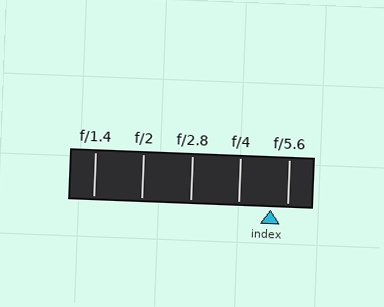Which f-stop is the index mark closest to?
The index mark is closest to f/5.6.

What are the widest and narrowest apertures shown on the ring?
The widest aperture shown is f/1.4 and the narrowest is f/5.6.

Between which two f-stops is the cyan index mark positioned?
The index mark is between f/4 and f/5.6.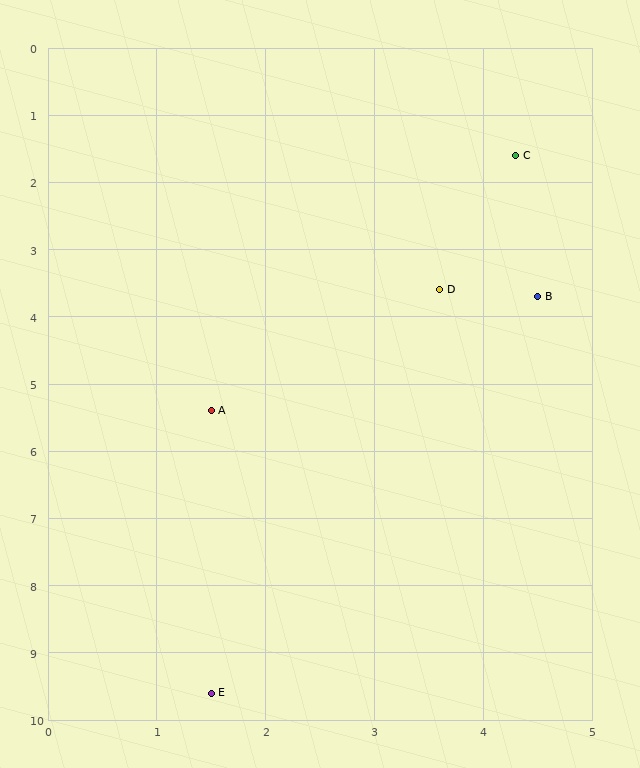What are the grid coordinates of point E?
Point E is at approximately (1.5, 9.6).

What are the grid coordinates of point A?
Point A is at approximately (1.5, 5.4).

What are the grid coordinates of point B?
Point B is at approximately (4.5, 3.7).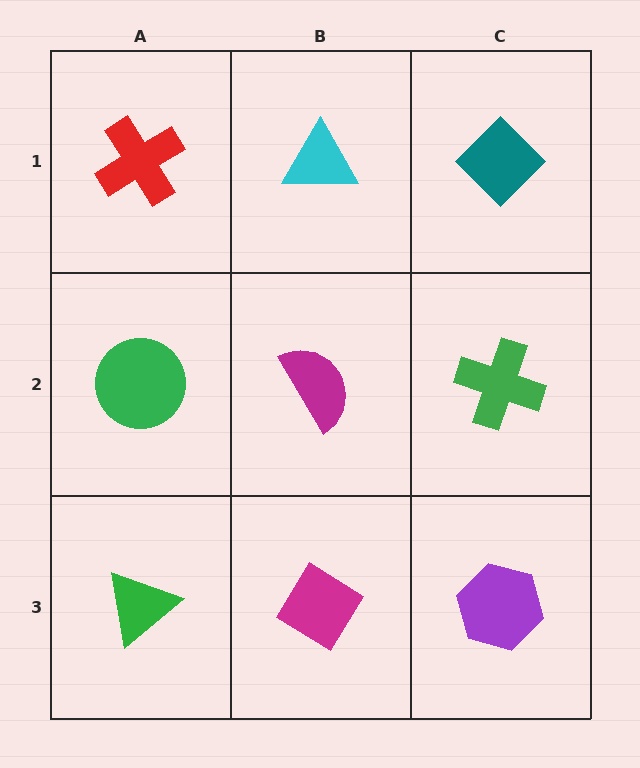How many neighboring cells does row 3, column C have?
2.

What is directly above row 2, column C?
A teal diamond.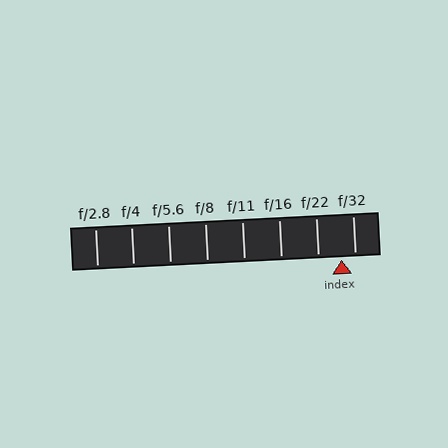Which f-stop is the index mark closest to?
The index mark is closest to f/32.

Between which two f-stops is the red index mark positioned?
The index mark is between f/22 and f/32.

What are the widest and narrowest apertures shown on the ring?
The widest aperture shown is f/2.8 and the narrowest is f/32.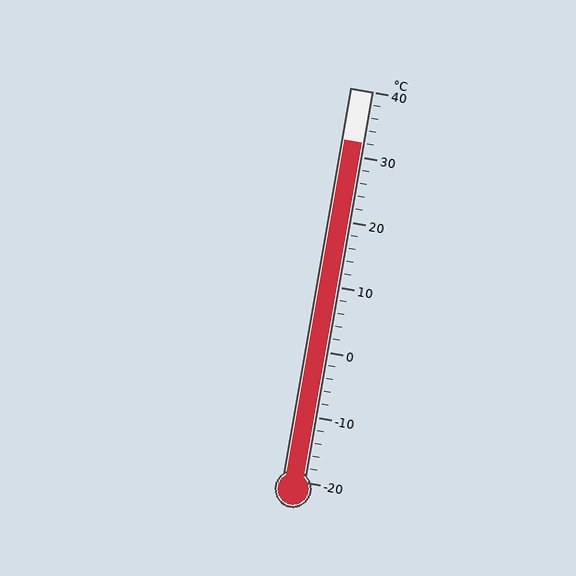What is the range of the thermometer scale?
The thermometer scale ranges from -20°C to 40°C.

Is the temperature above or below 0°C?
The temperature is above 0°C.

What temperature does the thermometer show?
The thermometer shows approximately 32°C.